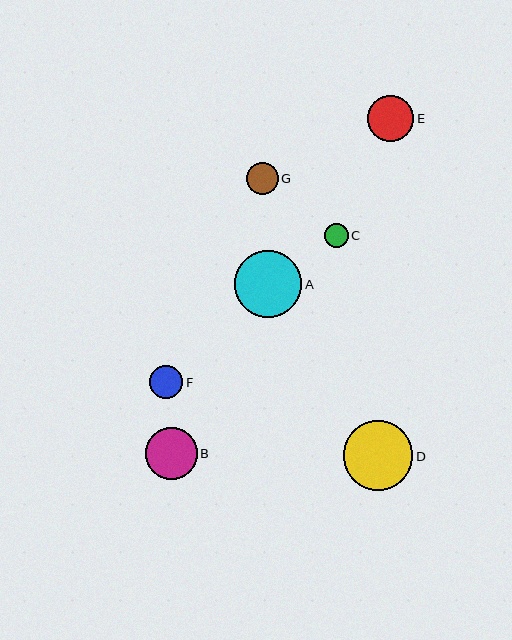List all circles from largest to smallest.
From largest to smallest: D, A, B, E, F, G, C.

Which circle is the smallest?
Circle C is the smallest with a size of approximately 24 pixels.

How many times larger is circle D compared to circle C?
Circle D is approximately 2.9 times the size of circle C.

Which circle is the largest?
Circle D is the largest with a size of approximately 70 pixels.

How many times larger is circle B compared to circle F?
Circle B is approximately 1.6 times the size of circle F.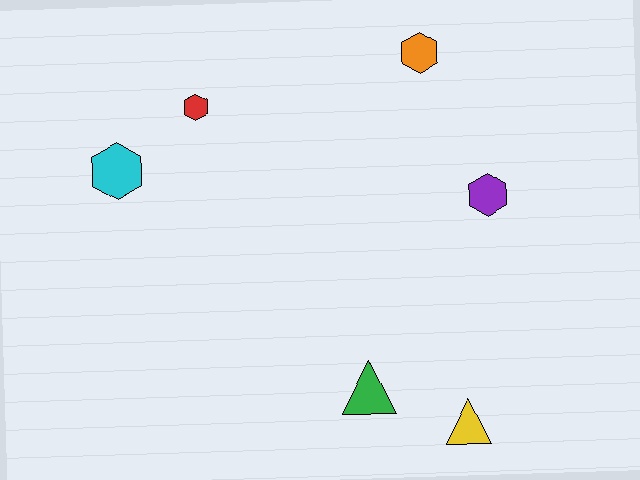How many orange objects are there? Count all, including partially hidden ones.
There is 1 orange object.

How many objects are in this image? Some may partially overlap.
There are 6 objects.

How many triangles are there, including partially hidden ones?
There are 2 triangles.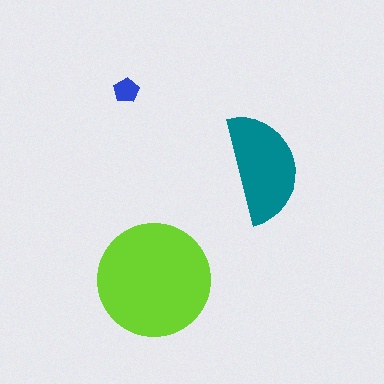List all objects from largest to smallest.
The lime circle, the teal semicircle, the blue pentagon.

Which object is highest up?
The blue pentagon is topmost.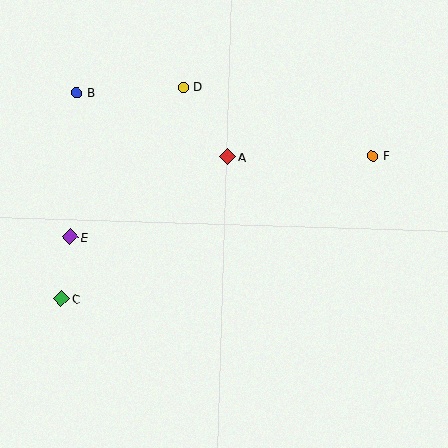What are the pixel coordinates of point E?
Point E is at (70, 237).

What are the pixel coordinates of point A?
Point A is at (228, 157).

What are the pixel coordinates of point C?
Point C is at (62, 299).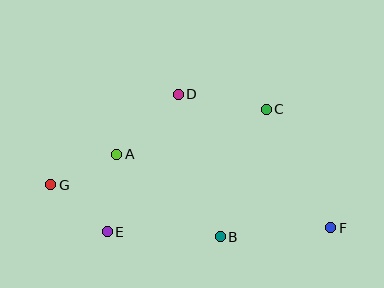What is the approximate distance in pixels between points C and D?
The distance between C and D is approximately 89 pixels.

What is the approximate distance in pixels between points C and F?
The distance between C and F is approximately 135 pixels.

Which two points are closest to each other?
Points A and G are closest to each other.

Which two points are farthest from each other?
Points F and G are farthest from each other.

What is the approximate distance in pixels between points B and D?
The distance between B and D is approximately 148 pixels.